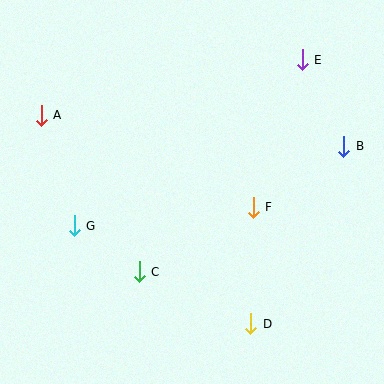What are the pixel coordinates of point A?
Point A is at (41, 115).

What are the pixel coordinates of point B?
Point B is at (344, 146).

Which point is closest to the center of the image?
Point F at (253, 207) is closest to the center.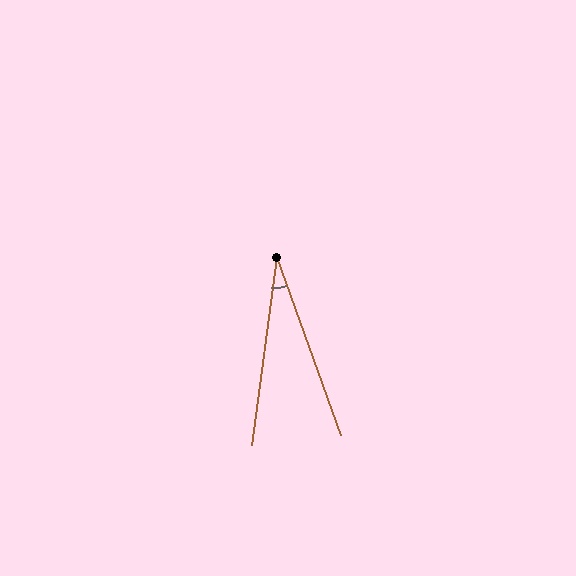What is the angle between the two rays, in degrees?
Approximately 27 degrees.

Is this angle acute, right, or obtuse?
It is acute.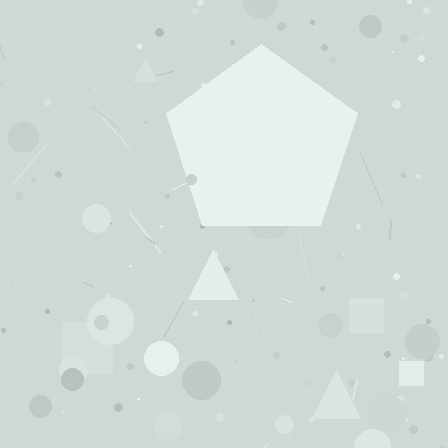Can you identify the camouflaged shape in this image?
The camouflaged shape is a pentagon.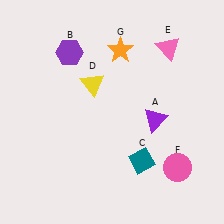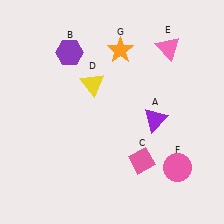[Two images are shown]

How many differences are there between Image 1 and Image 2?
There is 1 difference between the two images.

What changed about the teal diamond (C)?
In Image 1, C is teal. In Image 2, it changed to pink.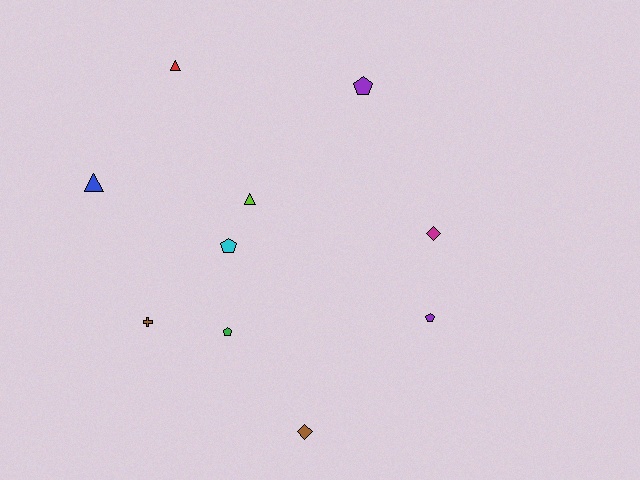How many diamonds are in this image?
There are 2 diamonds.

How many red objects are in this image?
There is 1 red object.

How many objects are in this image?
There are 10 objects.